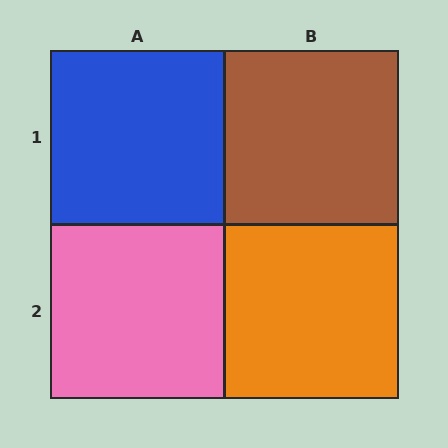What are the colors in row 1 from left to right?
Blue, brown.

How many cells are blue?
1 cell is blue.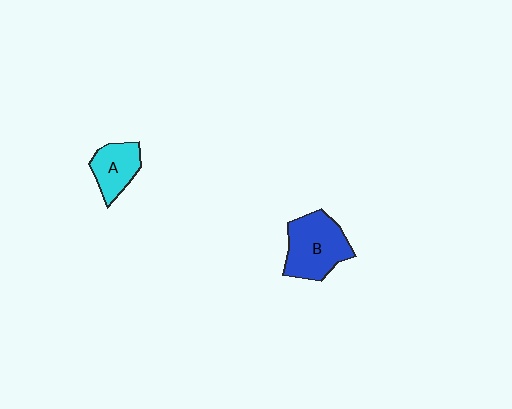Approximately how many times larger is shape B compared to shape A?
Approximately 1.6 times.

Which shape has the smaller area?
Shape A (cyan).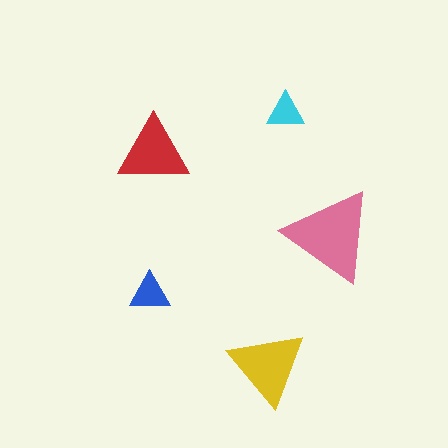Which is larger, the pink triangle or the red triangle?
The pink one.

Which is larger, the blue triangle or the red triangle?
The red one.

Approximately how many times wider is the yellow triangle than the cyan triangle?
About 2 times wider.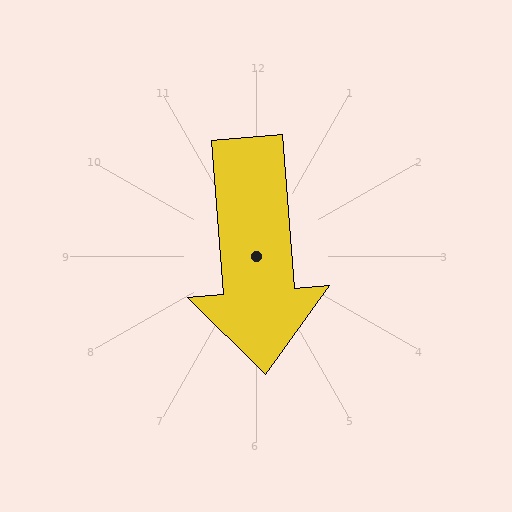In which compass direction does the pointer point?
South.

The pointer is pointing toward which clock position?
Roughly 6 o'clock.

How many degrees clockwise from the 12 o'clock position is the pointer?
Approximately 175 degrees.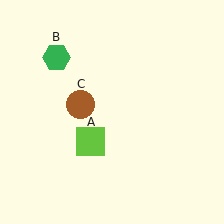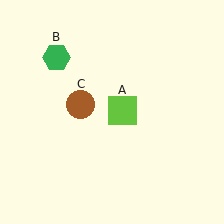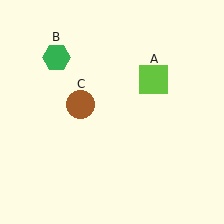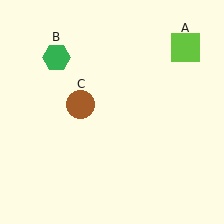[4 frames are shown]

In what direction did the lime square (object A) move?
The lime square (object A) moved up and to the right.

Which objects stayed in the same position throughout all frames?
Green hexagon (object B) and brown circle (object C) remained stationary.